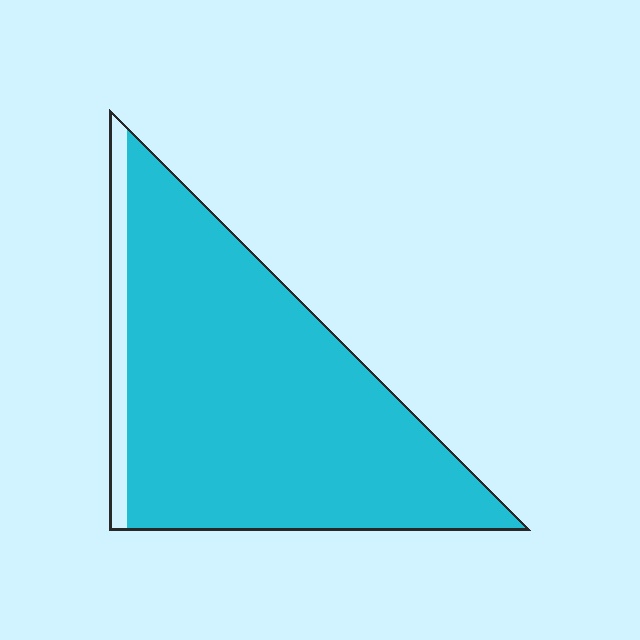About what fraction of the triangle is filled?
About nine tenths (9/10).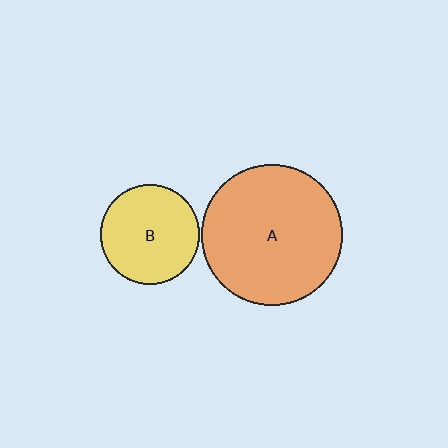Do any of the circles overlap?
No, none of the circles overlap.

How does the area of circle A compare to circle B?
Approximately 2.0 times.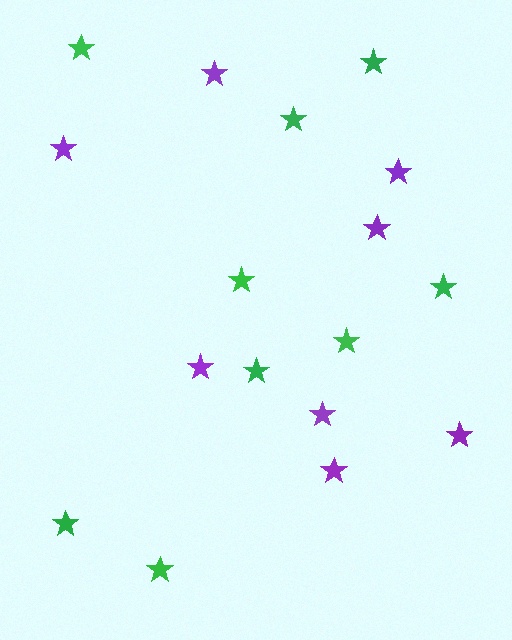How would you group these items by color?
There are 2 groups: one group of purple stars (8) and one group of green stars (9).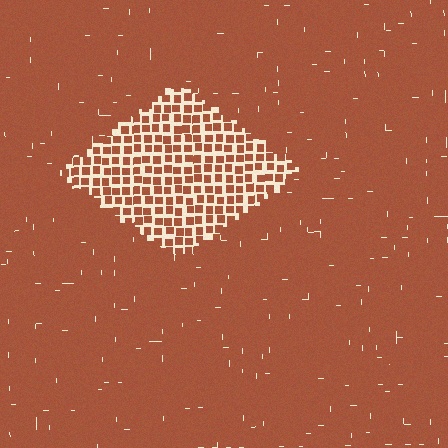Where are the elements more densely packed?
The elements are more densely packed outside the diamond boundary.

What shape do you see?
I see a diamond.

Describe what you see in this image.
The image contains small brown elements arranged at two different densities. A diamond-shaped region is visible where the elements are less densely packed than the surrounding area.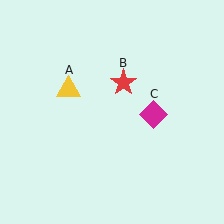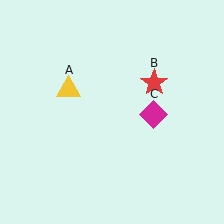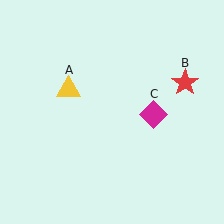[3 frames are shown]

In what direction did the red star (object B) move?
The red star (object B) moved right.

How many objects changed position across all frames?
1 object changed position: red star (object B).